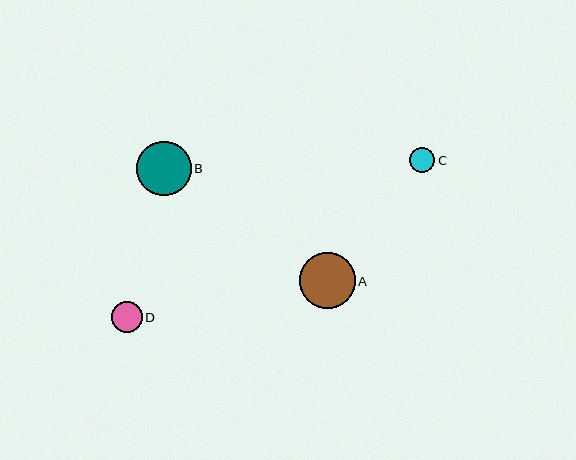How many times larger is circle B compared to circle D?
Circle B is approximately 1.8 times the size of circle D.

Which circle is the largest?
Circle A is the largest with a size of approximately 56 pixels.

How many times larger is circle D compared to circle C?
Circle D is approximately 1.2 times the size of circle C.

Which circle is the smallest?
Circle C is the smallest with a size of approximately 25 pixels.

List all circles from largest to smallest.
From largest to smallest: A, B, D, C.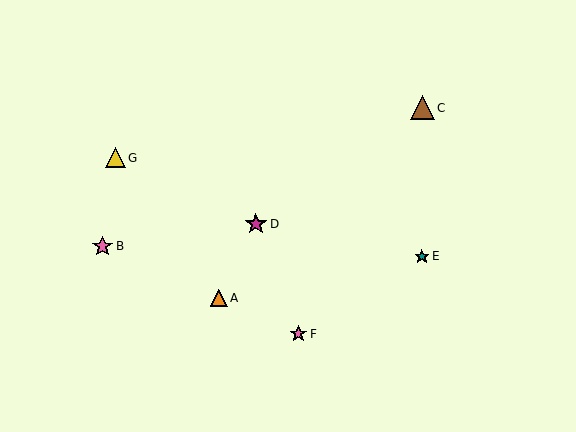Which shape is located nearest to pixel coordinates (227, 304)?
The orange triangle (labeled A) at (219, 298) is nearest to that location.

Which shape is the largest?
The brown triangle (labeled C) is the largest.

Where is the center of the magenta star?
The center of the magenta star is at (256, 224).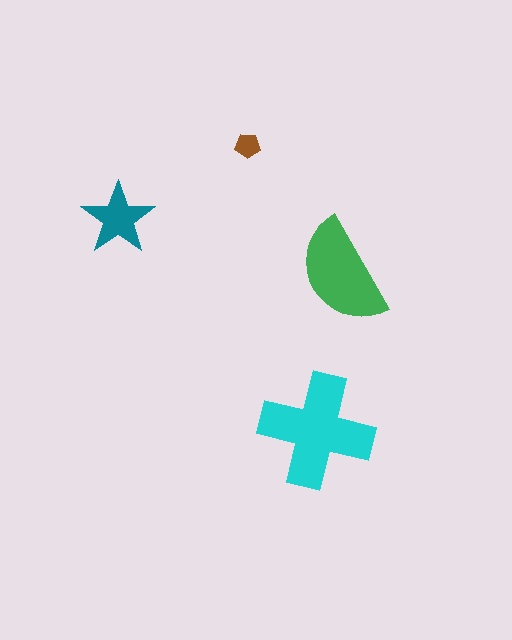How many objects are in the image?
There are 4 objects in the image.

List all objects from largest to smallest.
The cyan cross, the green semicircle, the teal star, the brown pentagon.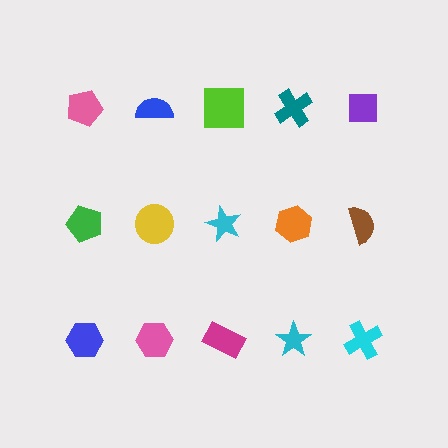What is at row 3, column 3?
A magenta rectangle.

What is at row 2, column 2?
A yellow circle.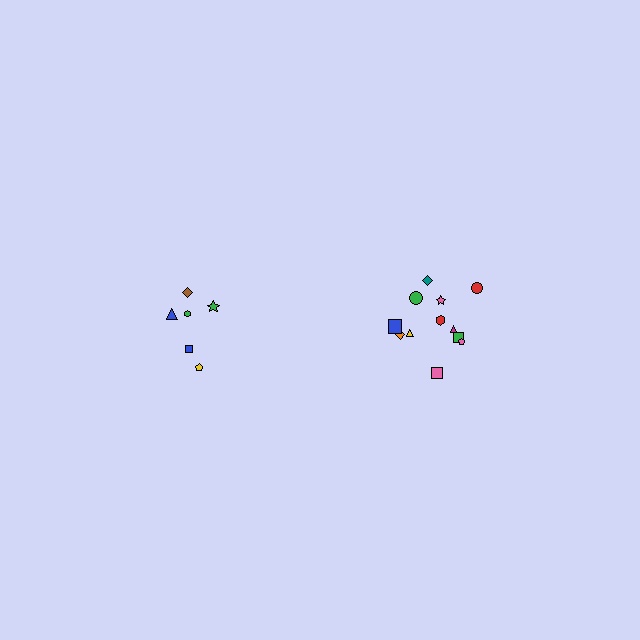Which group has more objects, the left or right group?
The right group.